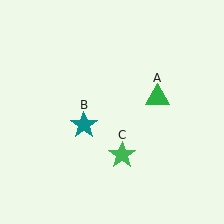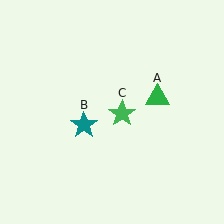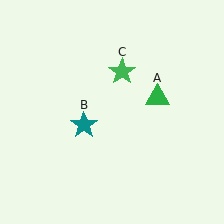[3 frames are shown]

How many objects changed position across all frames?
1 object changed position: green star (object C).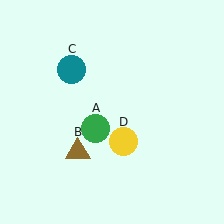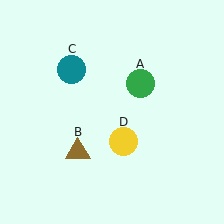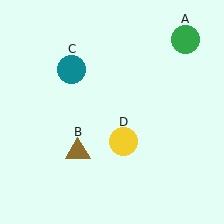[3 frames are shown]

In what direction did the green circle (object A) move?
The green circle (object A) moved up and to the right.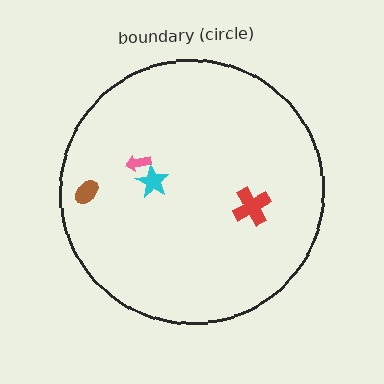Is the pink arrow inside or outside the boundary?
Inside.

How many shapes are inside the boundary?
4 inside, 0 outside.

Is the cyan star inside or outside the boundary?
Inside.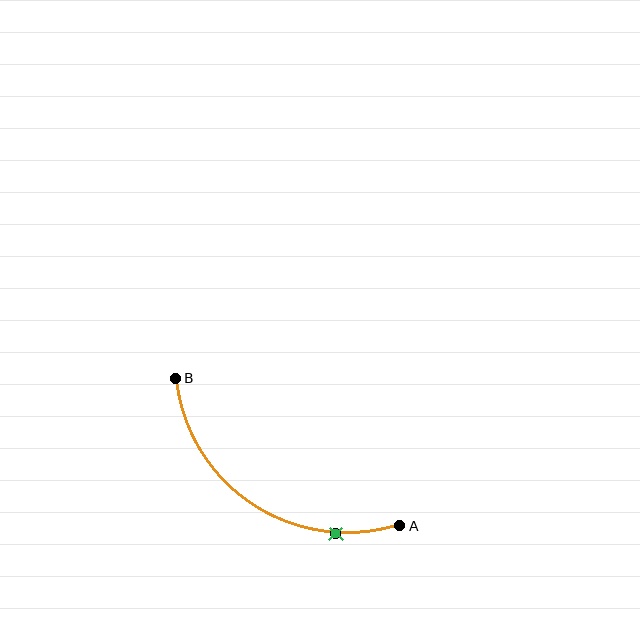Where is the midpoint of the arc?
The arc midpoint is the point on the curve farthest from the straight line joining A and B. It sits below that line.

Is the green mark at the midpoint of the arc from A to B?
No. The green mark lies on the arc but is closer to endpoint A. The arc midpoint would be at the point on the curve equidistant along the arc from both A and B.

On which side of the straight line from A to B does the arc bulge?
The arc bulges below the straight line connecting A and B.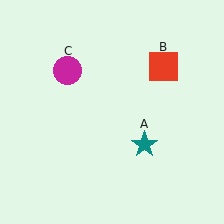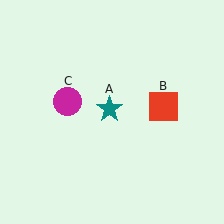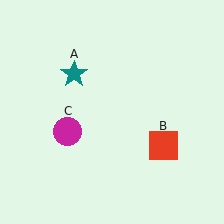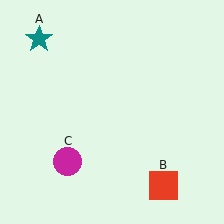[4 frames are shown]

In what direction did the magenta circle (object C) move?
The magenta circle (object C) moved down.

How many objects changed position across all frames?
3 objects changed position: teal star (object A), red square (object B), magenta circle (object C).